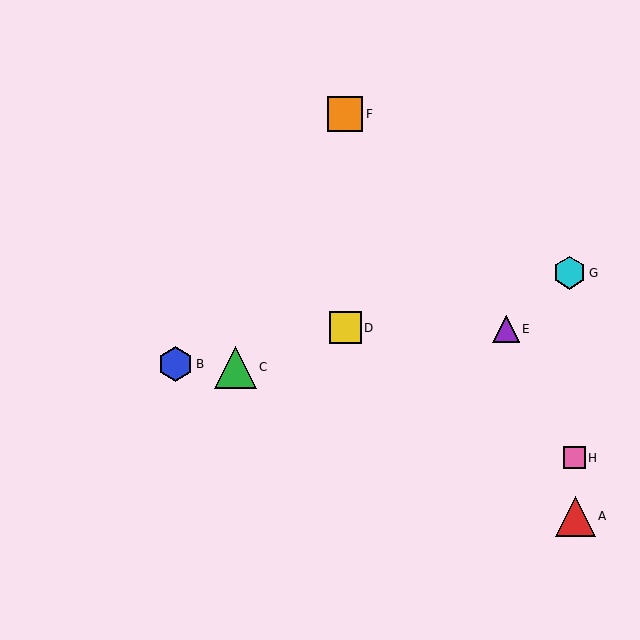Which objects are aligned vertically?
Objects D, F are aligned vertically.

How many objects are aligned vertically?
2 objects (D, F) are aligned vertically.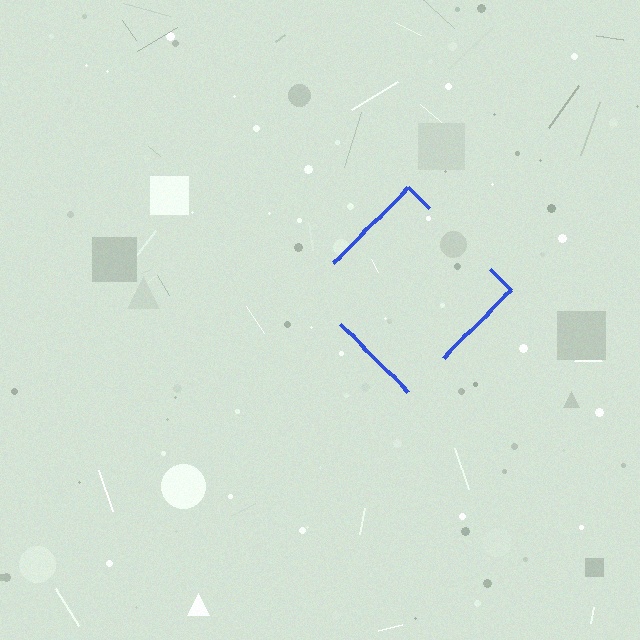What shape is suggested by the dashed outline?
The dashed outline suggests a diamond.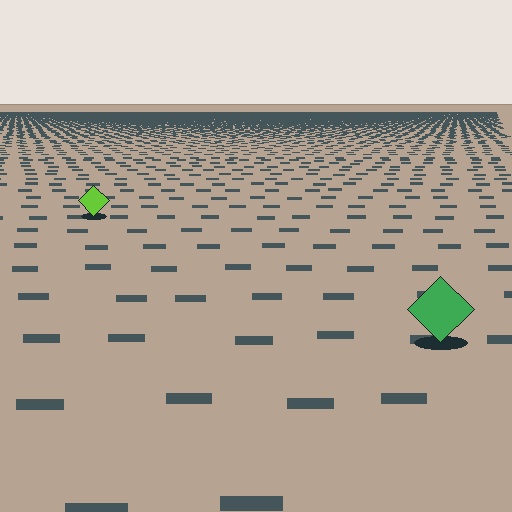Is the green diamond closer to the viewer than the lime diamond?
Yes. The green diamond is closer — you can tell from the texture gradient: the ground texture is coarser near it.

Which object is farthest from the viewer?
The lime diamond is farthest from the viewer. It appears smaller and the ground texture around it is denser.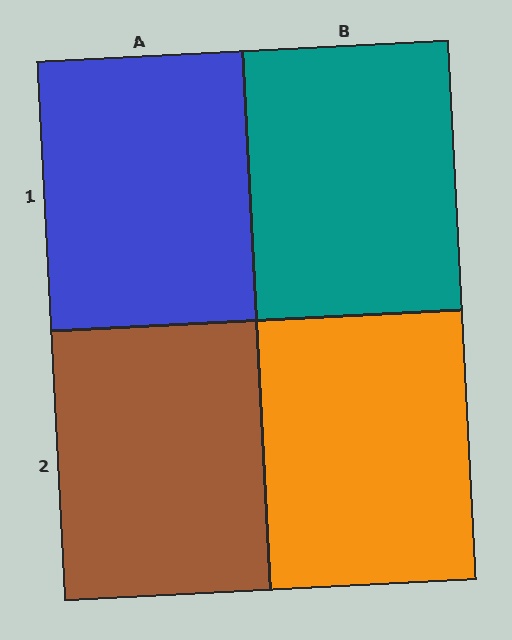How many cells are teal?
1 cell is teal.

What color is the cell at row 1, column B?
Teal.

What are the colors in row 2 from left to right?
Brown, orange.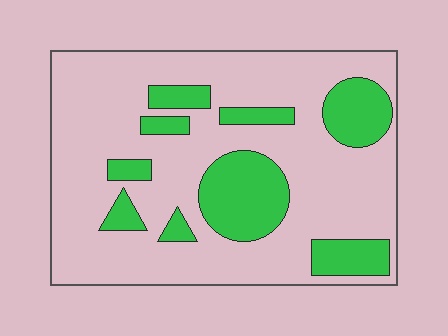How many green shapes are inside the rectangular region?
9.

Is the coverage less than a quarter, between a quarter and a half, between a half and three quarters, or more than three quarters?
Less than a quarter.